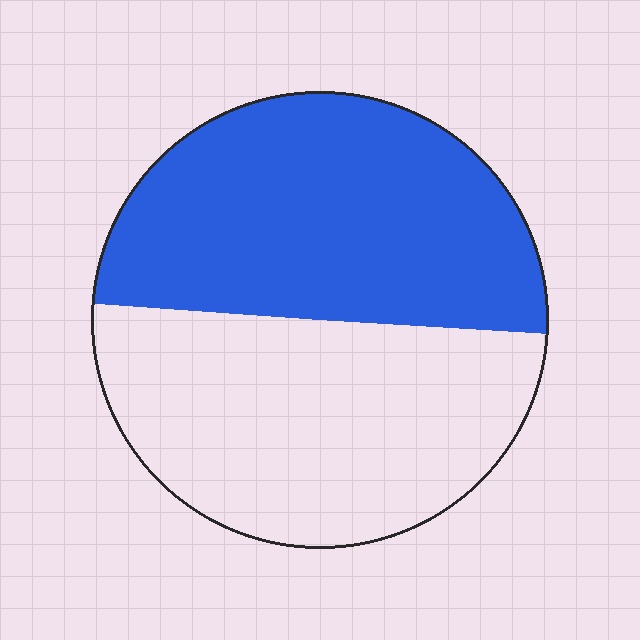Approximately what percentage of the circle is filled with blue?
Approximately 50%.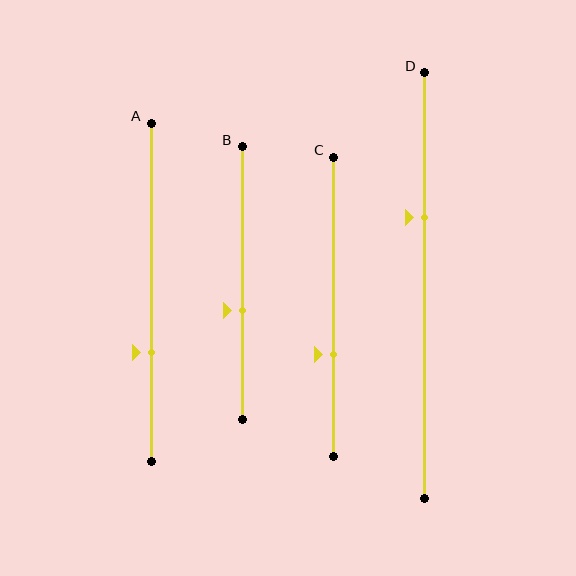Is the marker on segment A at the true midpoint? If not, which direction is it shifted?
No, the marker on segment A is shifted downward by about 18% of the segment length.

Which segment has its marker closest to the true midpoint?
Segment B has its marker closest to the true midpoint.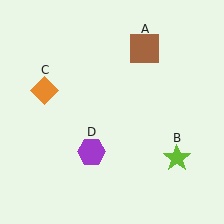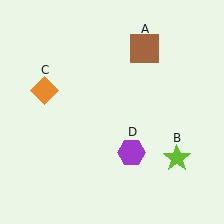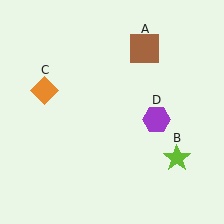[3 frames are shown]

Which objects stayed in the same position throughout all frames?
Brown square (object A) and lime star (object B) and orange diamond (object C) remained stationary.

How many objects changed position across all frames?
1 object changed position: purple hexagon (object D).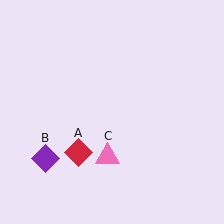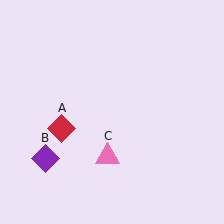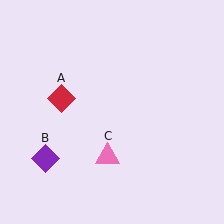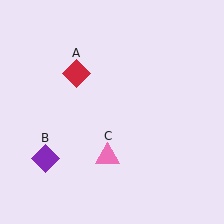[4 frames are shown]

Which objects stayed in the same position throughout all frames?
Purple diamond (object B) and pink triangle (object C) remained stationary.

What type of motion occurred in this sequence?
The red diamond (object A) rotated clockwise around the center of the scene.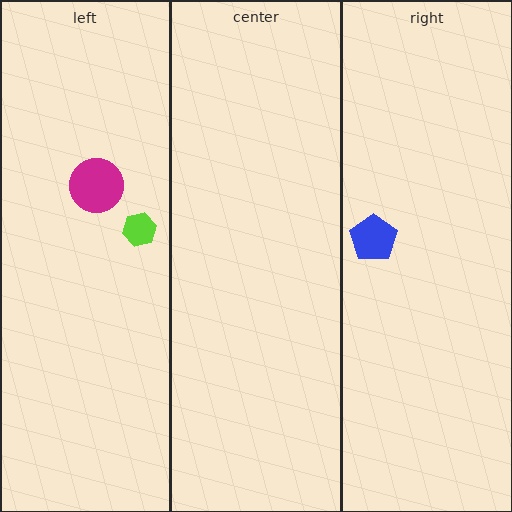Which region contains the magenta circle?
The left region.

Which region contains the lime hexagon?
The left region.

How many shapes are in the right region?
1.